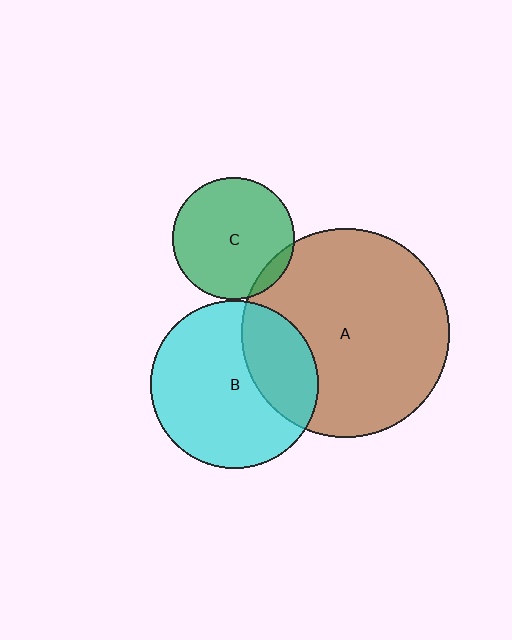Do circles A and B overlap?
Yes.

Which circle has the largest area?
Circle A (brown).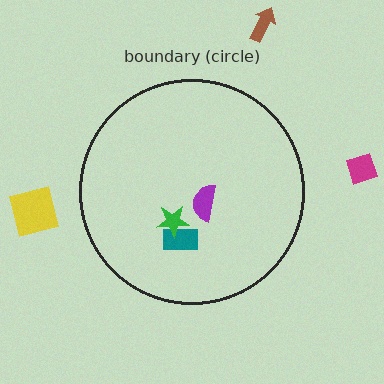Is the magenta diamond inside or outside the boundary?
Outside.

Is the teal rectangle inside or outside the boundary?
Inside.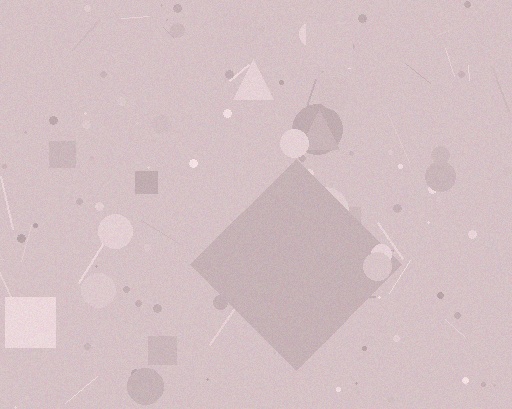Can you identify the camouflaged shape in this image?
The camouflaged shape is a diamond.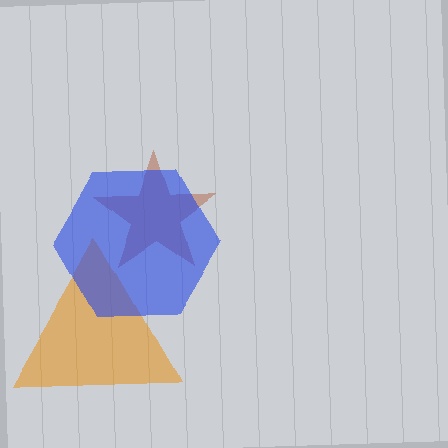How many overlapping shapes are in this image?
There are 3 overlapping shapes in the image.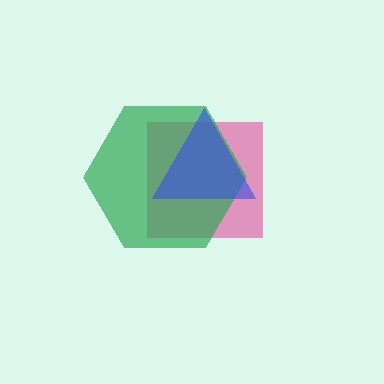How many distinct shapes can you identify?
There are 3 distinct shapes: a pink square, a green hexagon, a blue triangle.